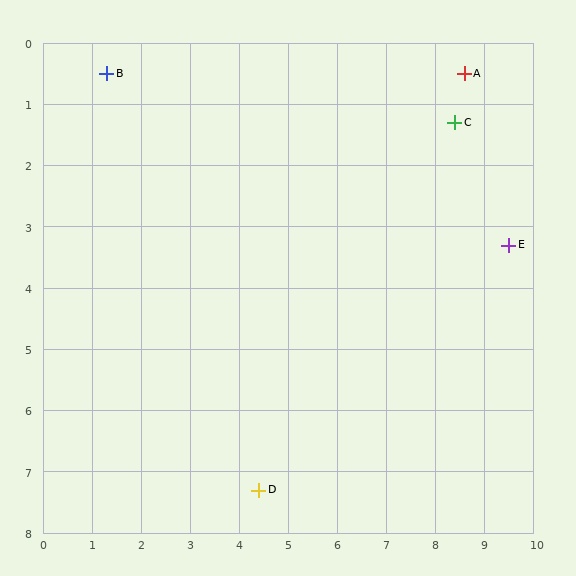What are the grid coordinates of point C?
Point C is at approximately (8.4, 1.3).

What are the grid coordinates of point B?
Point B is at approximately (1.3, 0.5).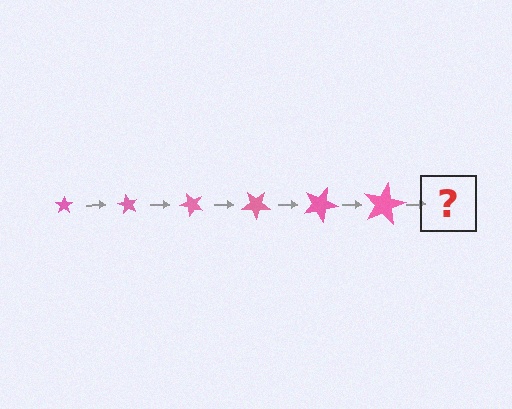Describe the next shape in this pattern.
It should be a star, larger than the previous one and rotated 360 degrees from the start.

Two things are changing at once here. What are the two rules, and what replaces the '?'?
The two rules are that the star grows larger each step and it rotates 60 degrees each step. The '?' should be a star, larger than the previous one and rotated 360 degrees from the start.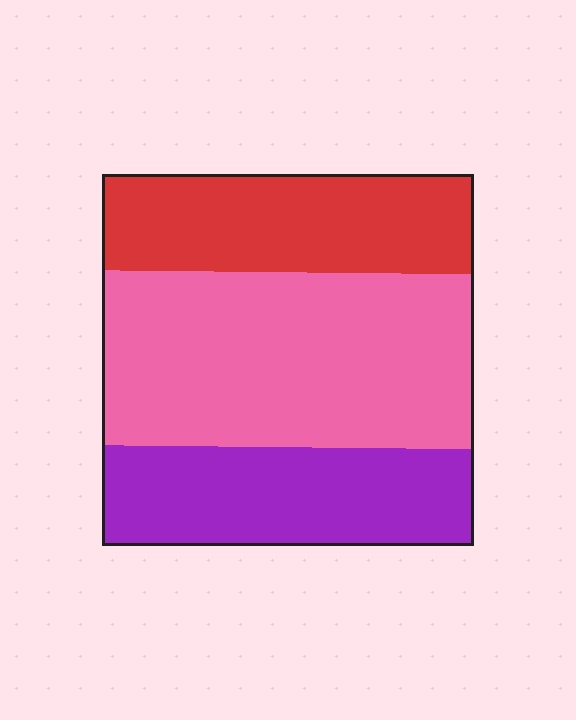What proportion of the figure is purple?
Purple covers around 25% of the figure.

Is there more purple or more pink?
Pink.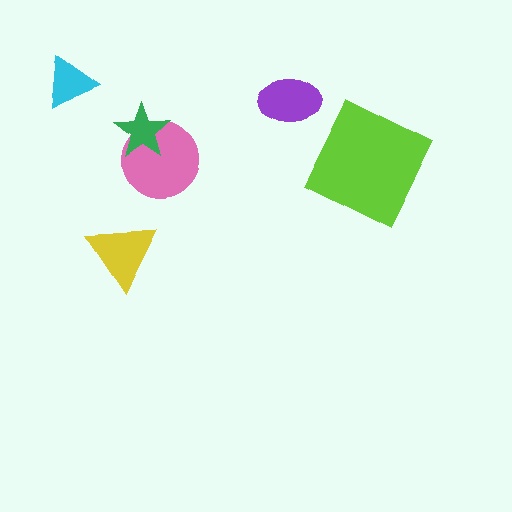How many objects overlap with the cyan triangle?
0 objects overlap with the cyan triangle.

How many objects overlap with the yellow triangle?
0 objects overlap with the yellow triangle.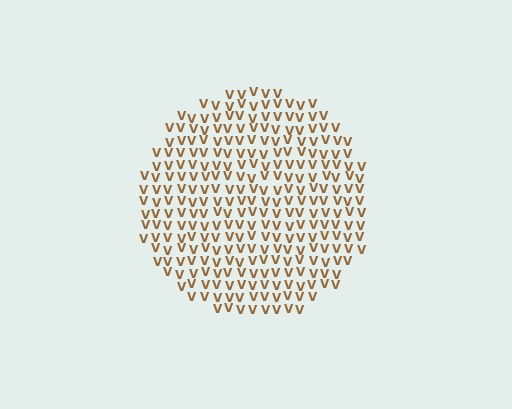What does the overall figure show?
The overall figure shows a circle.